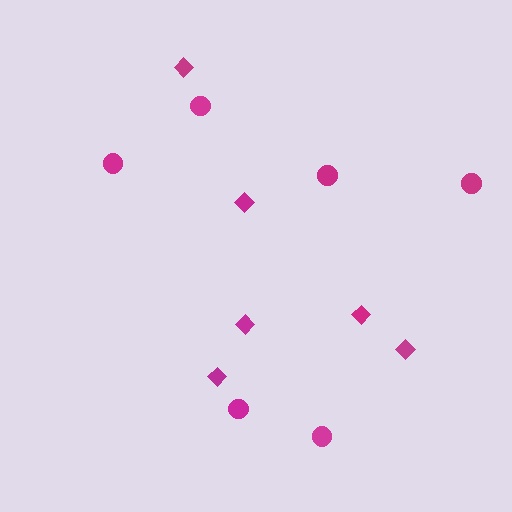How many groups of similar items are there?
There are 2 groups: one group of diamonds (6) and one group of circles (6).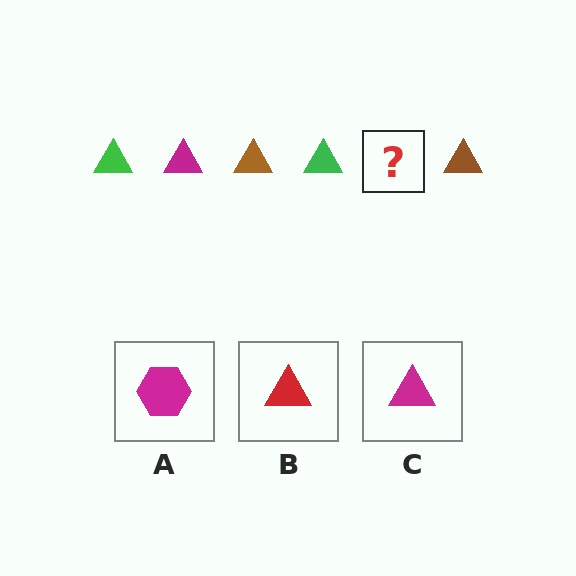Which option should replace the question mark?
Option C.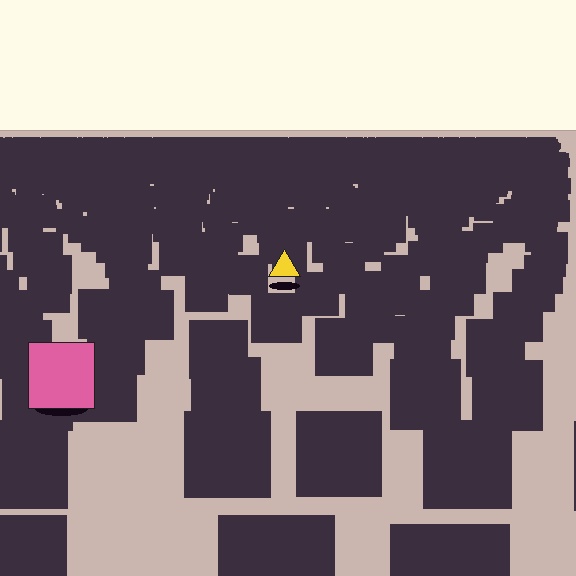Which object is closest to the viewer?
The pink square is closest. The texture marks near it are larger and more spread out.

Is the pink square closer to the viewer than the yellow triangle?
Yes. The pink square is closer — you can tell from the texture gradient: the ground texture is coarser near it.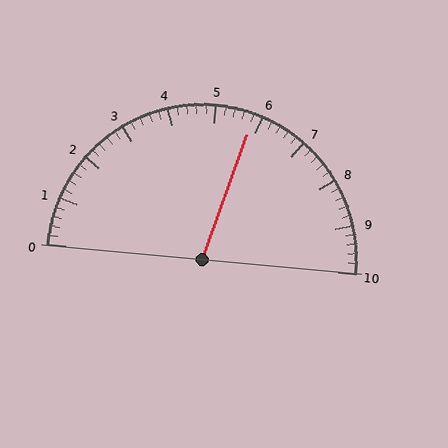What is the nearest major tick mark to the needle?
The nearest major tick mark is 6.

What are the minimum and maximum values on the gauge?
The gauge ranges from 0 to 10.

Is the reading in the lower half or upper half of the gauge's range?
The reading is in the upper half of the range (0 to 10).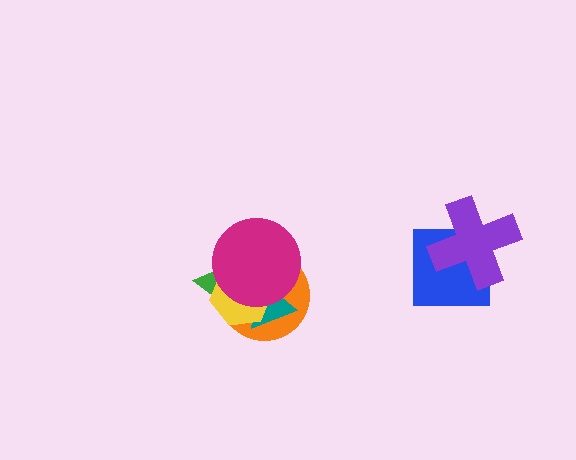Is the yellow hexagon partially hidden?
Yes, it is partially covered by another shape.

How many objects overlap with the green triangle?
4 objects overlap with the green triangle.